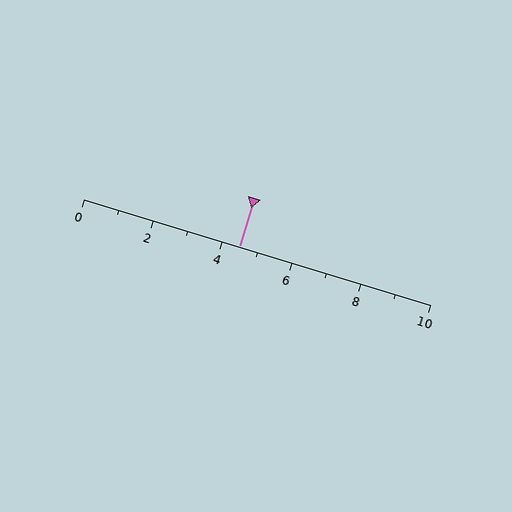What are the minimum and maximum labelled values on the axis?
The axis runs from 0 to 10.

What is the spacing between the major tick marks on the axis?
The major ticks are spaced 2 apart.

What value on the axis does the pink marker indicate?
The marker indicates approximately 4.5.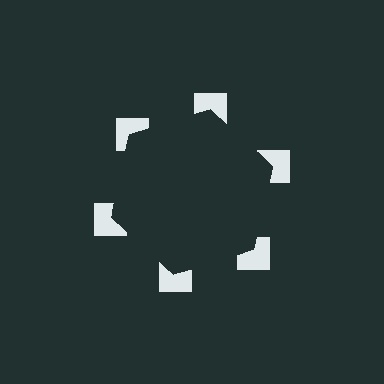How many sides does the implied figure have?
6 sides.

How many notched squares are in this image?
There are 6 — one at each vertex of the illusory hexagon.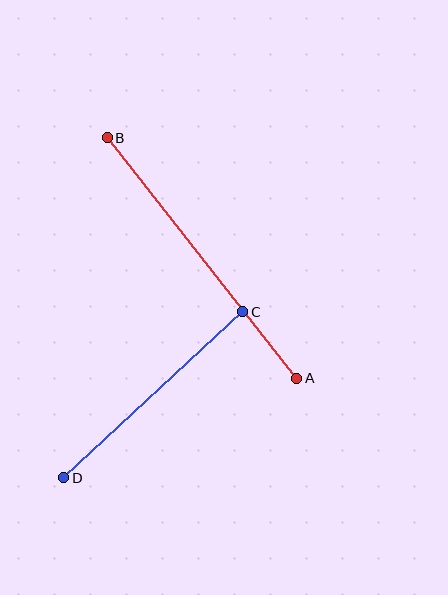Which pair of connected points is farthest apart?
Points A and B are farthest apart.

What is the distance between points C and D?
The distance is approximately 244 pixels.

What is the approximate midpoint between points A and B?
The midpoint is at approximately (202, 258) pixels.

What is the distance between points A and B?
The distance is approximately 306 pixels.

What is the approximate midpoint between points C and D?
The midpoint is at approximately (153, 395) pixels.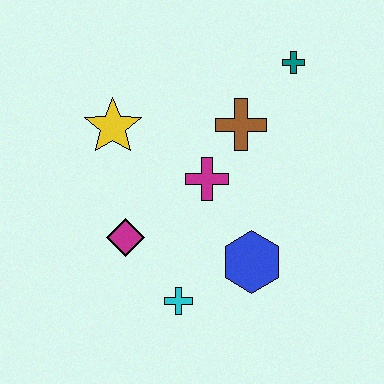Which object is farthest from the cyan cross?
The teal cross is farthest from the cyan cross.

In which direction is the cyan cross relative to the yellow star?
The cyan cross is below the yellow star.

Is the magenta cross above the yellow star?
No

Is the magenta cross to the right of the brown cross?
No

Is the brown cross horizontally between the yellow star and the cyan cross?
No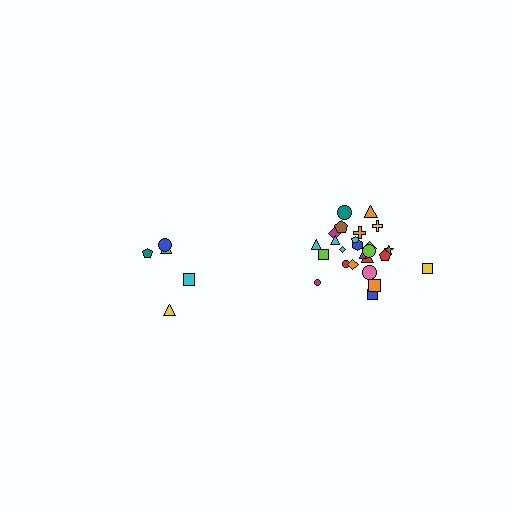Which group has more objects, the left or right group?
The right group.